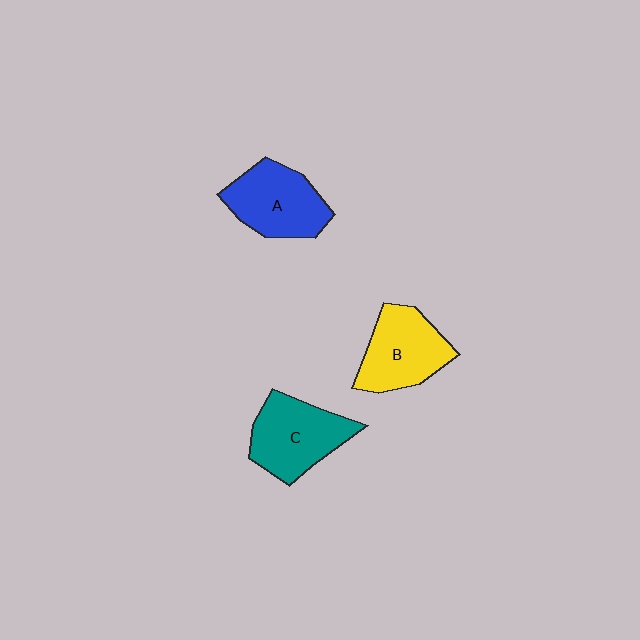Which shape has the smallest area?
Shape B (yellow).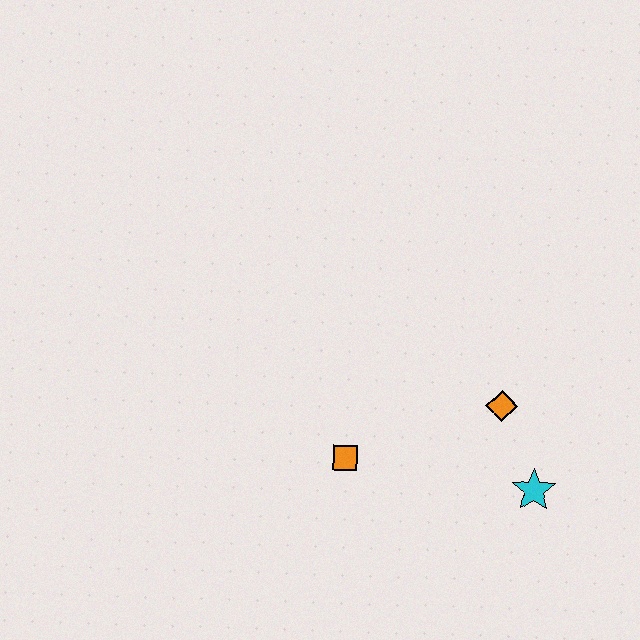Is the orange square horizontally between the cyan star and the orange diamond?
No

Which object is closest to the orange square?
The orange diamond is closest to the orange square.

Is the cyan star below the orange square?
Yes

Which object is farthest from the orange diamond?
The orange square is farthest from the orange diamond.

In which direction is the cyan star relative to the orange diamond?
The cyan star is below the orange diamond.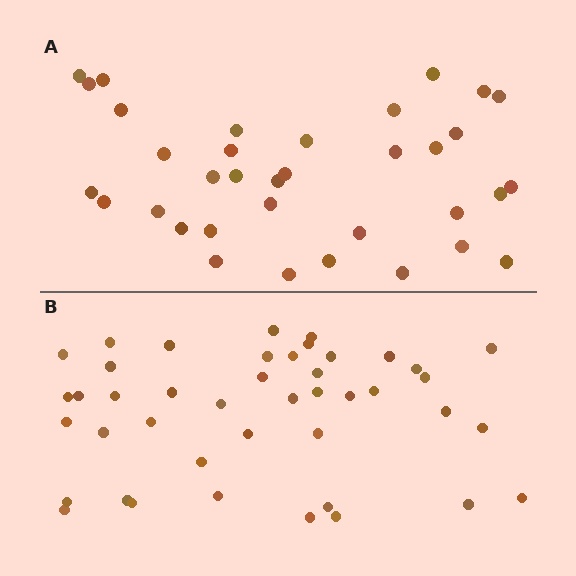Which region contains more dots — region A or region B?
Region B (the bottom region) has more dots.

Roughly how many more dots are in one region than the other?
Region B has roughly 8 or so more dots than region A.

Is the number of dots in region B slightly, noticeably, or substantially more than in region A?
Region B has only slightly more — the two regions are fairly close. The ratio is roughly 1.2 to 1.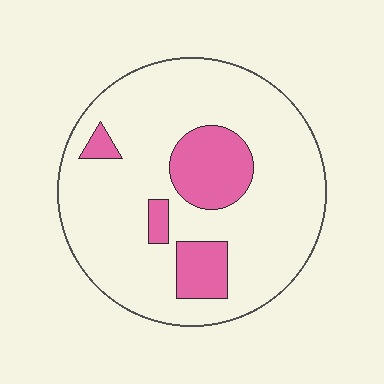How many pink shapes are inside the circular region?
4.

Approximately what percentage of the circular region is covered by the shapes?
Approximately 20%.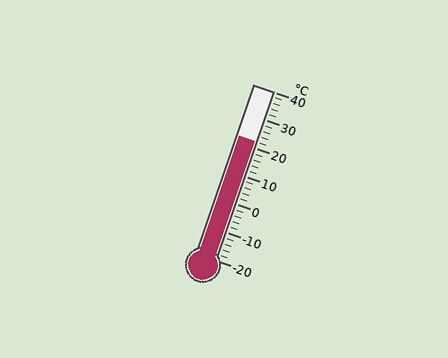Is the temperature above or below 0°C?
The temperature is above 0°C.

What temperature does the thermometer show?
The thermometer shows approximately 22°C.